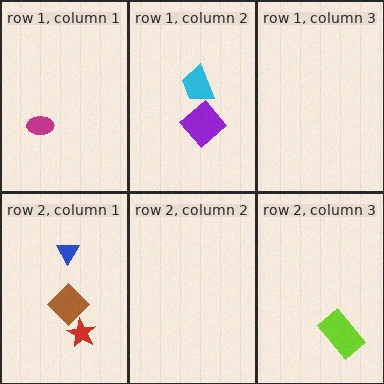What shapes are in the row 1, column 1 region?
The magenta ellipse.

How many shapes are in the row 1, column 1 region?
1.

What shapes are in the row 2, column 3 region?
The lime rectangle.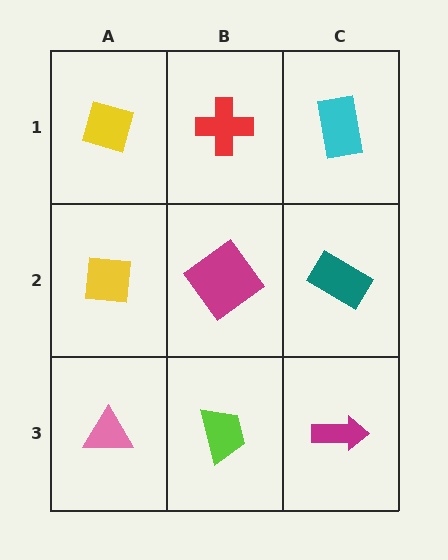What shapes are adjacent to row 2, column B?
A red cross (row 1, column B), a lime trapezoid (row 3, column B), a yellow square (row 2, column A), a teal rectangle (row 2, column C).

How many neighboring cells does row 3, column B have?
3.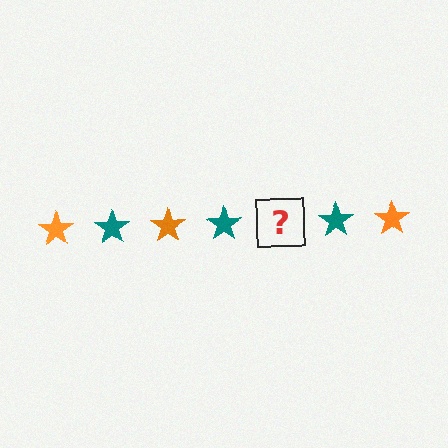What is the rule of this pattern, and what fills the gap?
The rule is that the pattern cycles through orange, teal stars. The gap should be filled with an orange star.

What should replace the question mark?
The question mark should be replaced with an orange star.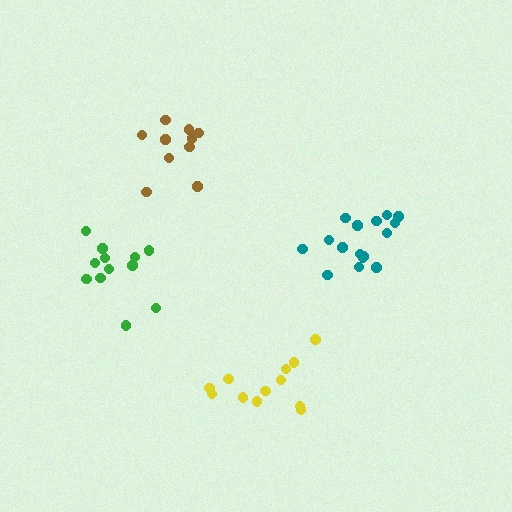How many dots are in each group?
Group 1: 12 dots, Group 2: 12 dots, Group 3: 10 dots, Group 4: 16 dots (50 total).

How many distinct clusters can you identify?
There are 4 distinct clusters.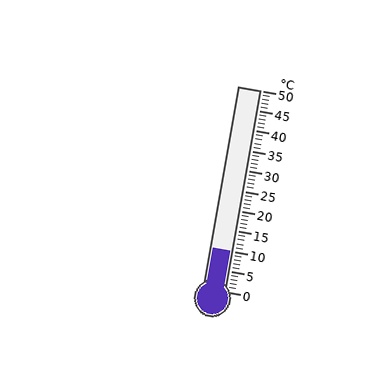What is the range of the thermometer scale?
The thermometer scale ranges from 0°C to 50°C.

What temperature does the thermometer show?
The thermometer shows approximately 10°C.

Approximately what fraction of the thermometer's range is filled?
The thermometer is filled to approximately 20% of its range.